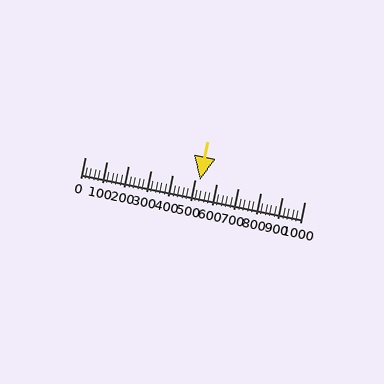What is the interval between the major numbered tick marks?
The major tick marks are spaced 100 units apart.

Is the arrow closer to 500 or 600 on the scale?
The arrow is closer to 500.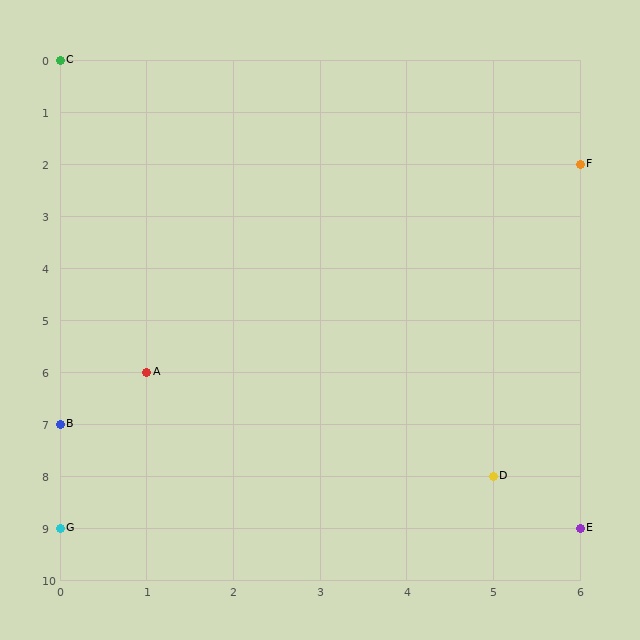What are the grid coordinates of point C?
Point C is at grid coordinates (0, 0).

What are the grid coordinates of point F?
Point F is at grid coordinates (6, 2).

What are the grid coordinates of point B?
Point B is at grid coordinates (0, 7).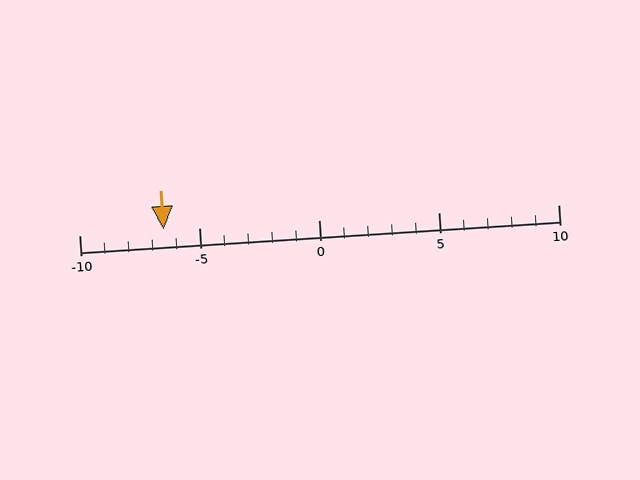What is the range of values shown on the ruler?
The ruler shows values from -10 to 10.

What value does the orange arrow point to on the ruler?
The orange arrow points to approximately -6.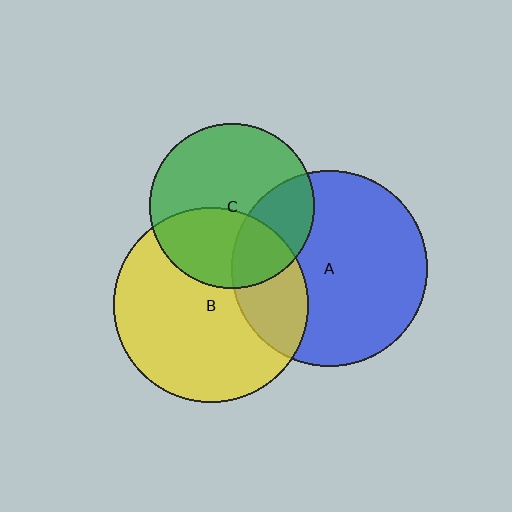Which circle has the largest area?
Circle A (blue).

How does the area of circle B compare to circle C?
Approximately 1.4 times.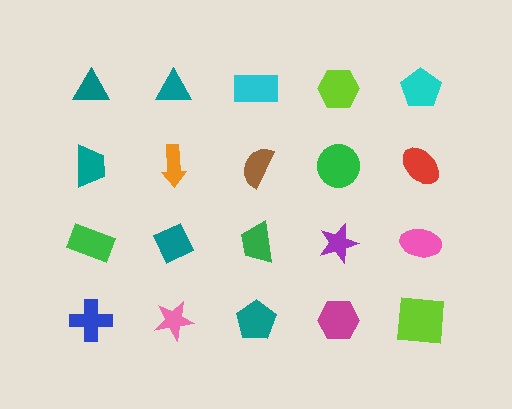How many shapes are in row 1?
5 shapes.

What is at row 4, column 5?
A lime square.